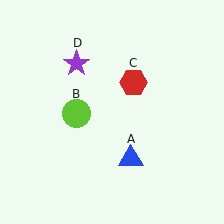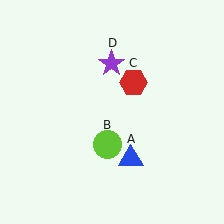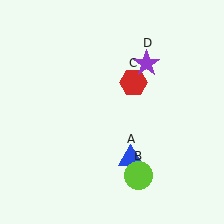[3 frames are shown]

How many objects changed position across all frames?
2 objects changed position: lime circle (object B), purple star (object D).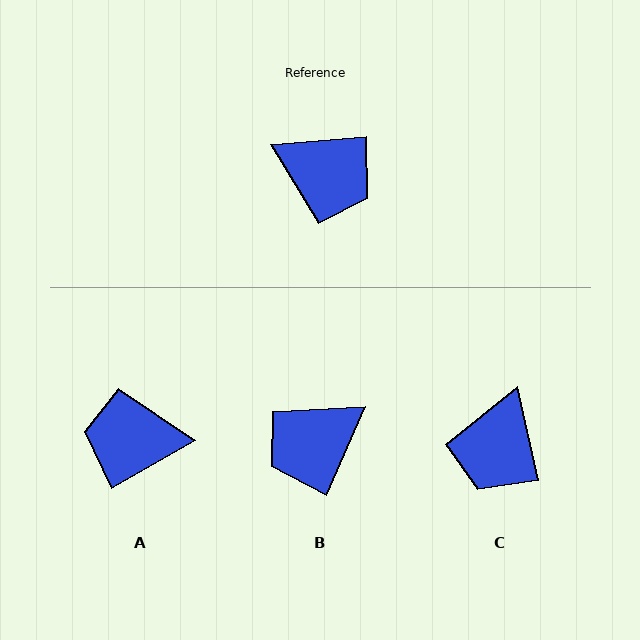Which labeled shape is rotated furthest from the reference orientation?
A, about 155 degrees away.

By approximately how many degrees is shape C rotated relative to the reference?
Approximately 82 degrees clockwise.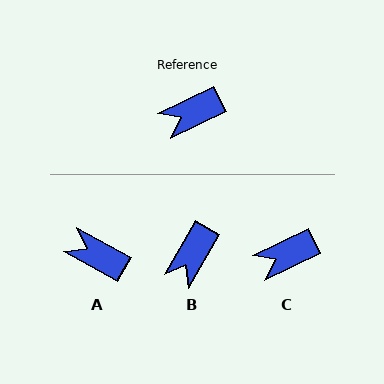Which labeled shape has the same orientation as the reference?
C.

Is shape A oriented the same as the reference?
No, it is off by about 54 degrees.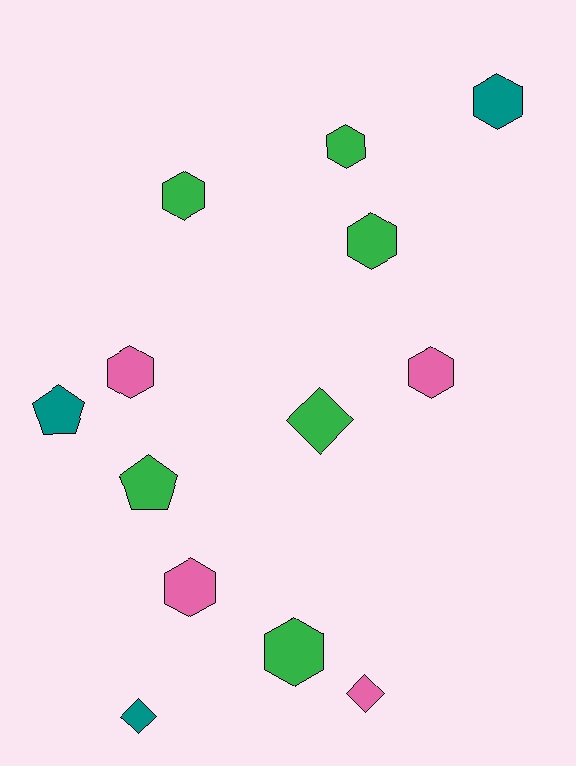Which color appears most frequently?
Green, with 6 objects.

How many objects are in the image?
There are 13 objects.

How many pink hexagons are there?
There are 3 pink hexagons.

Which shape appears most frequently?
Hexagon, with 8 objects.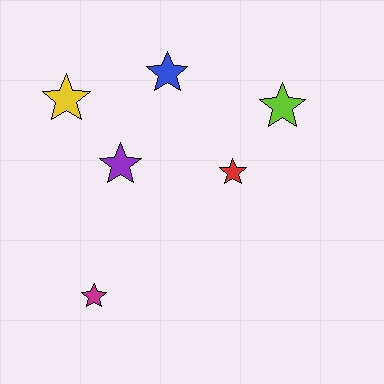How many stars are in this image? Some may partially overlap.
There are 6 stars.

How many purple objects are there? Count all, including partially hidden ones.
There is 1 purple object.